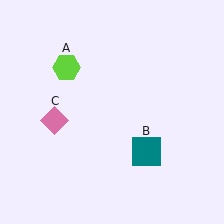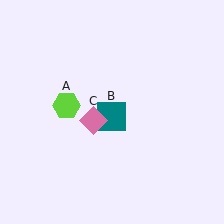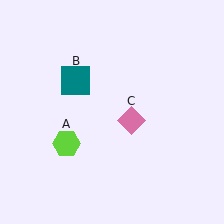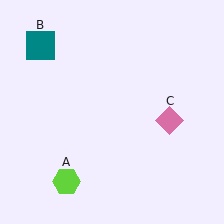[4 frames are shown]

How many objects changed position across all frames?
3 objects changed position: lime hexagon (object A), teal square (object B), pink diamond (object C).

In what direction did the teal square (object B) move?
The teal square (object B) moved up and to the left.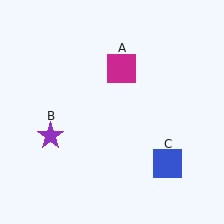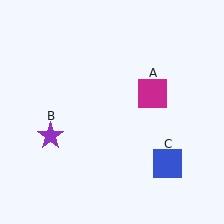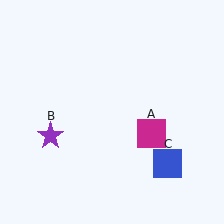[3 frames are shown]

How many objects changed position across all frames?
1 object changed position: magenta square (object A).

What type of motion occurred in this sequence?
The magenta square (object A) rotated clockwise around the center of the scene.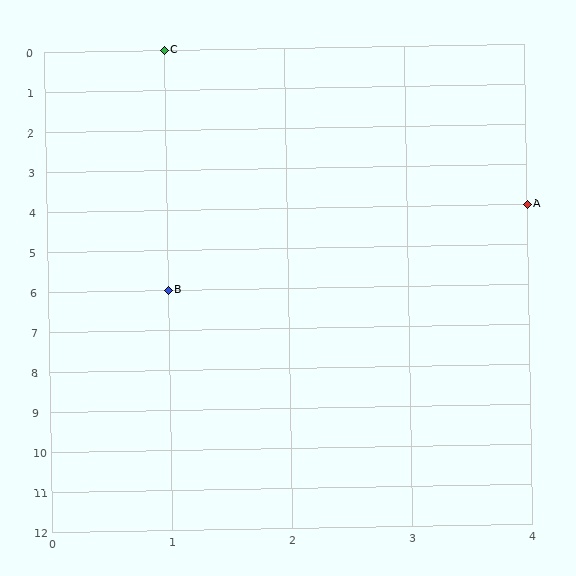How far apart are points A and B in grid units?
Points A and B are 3 columns and 2 rows apart (about 3.6 grid units diagonally).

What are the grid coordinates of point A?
Point A is at grid coordinates (4, 4).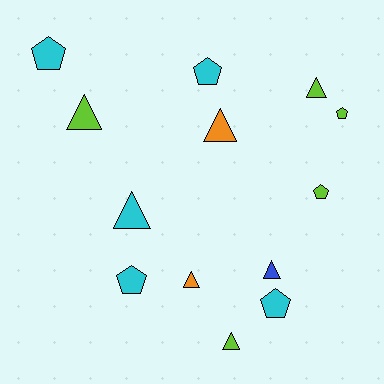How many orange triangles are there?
There are 2 orange triangles.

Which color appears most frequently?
Lime, with 5 objects.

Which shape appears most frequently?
Triangle, with 7 objects.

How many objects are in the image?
There are 13 objects.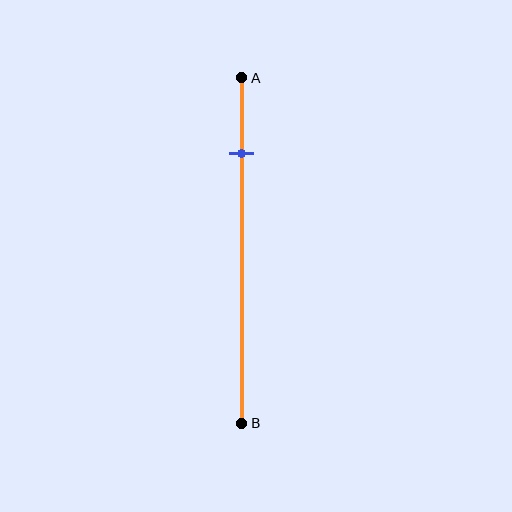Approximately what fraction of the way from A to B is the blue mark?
The blue mark is approximately 20% of the way from A to B.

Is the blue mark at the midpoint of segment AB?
No, the mark is at about 20% from A, not at the 50% midpoint.